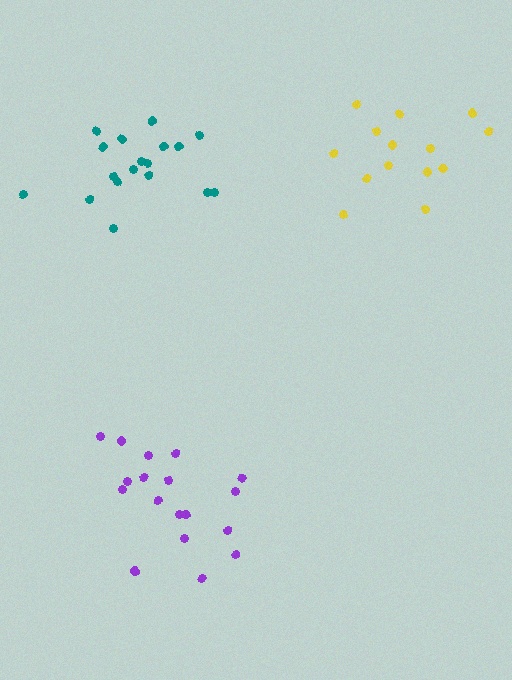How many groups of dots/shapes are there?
There are 3 groups.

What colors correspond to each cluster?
The clusters are colored: yellow, teal, purple.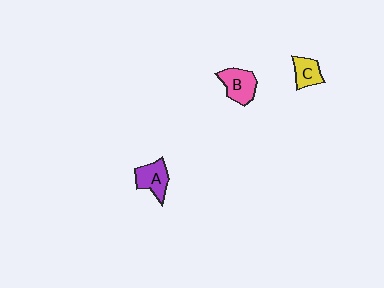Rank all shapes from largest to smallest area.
From largest to smallest: B (pink), A (purple), C (yellow).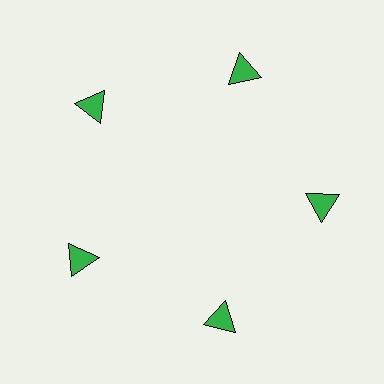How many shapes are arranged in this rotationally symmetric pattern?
There are 5 shapes, arranged in 5 groups of 1.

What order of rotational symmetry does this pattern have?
This pattern has 5-fold rotational symmetry.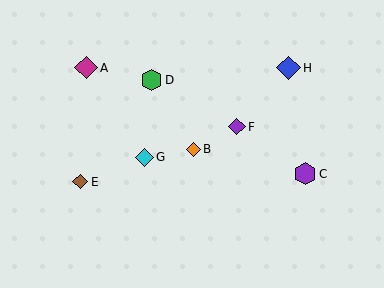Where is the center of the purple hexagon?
The center of the purple hexagon is at (305, 174).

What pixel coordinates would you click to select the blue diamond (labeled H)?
Click at (288, 68) to select the blue diamond H.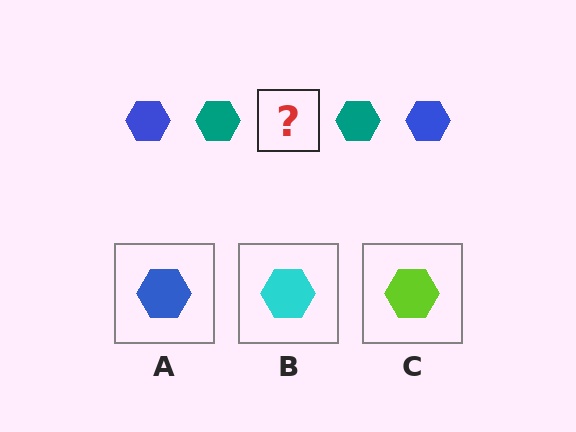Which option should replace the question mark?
Option A.